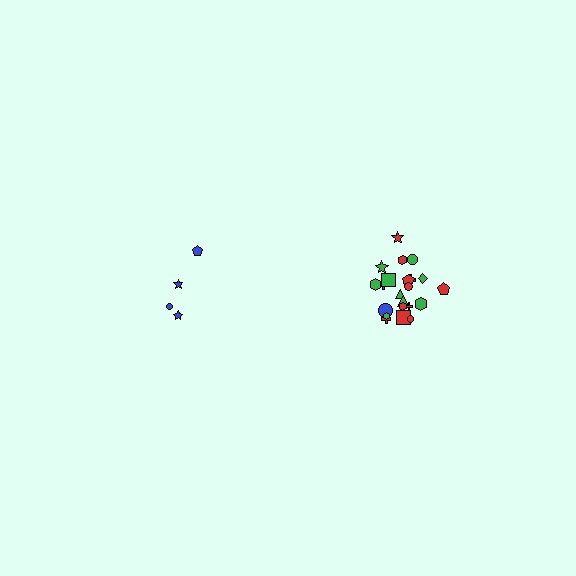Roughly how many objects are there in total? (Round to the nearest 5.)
Roughly 25 objects in total.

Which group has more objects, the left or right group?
The right group.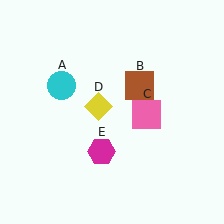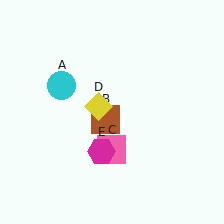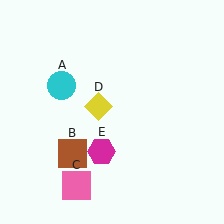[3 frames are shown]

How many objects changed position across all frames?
2 objects changed position: brown square (object B), pink square (object C).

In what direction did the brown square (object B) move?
The brown square (object B) moved down and to the left.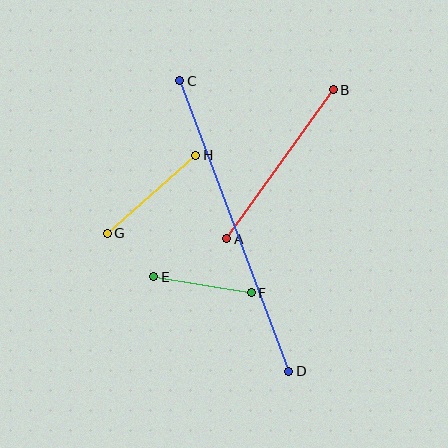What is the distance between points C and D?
The distance is approximately 310 pixels.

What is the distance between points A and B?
The distance is approximately 184 pixels.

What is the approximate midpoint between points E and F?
The midpoint is at approximately (202, 285) pixels.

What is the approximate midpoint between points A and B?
The midpoint is at approximately (280, 164) pixels.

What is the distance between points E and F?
The distance is approximately 99 pixels.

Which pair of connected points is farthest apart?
Points C and D are farthest apart.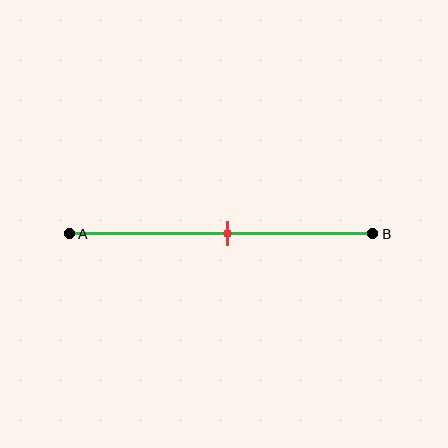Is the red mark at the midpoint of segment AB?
Yes, the mark is approximately at the midpoint.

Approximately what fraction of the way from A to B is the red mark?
The red mark is approximately 50% of the way from A to B.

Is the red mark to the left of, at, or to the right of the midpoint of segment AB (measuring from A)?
The red mark is approximately at the midpoint of segment AB.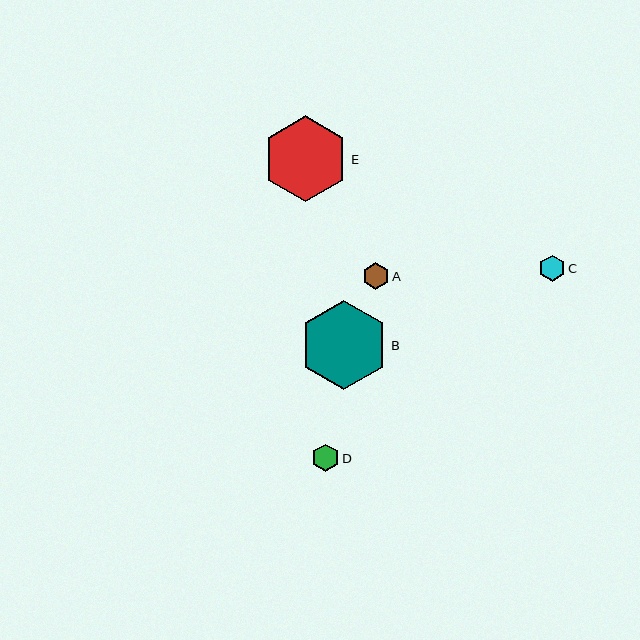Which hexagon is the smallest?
Hexagon C is the smallest with a size of approximately 26 pixels.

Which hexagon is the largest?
Hexagon B is the largest with a size of approximately 89 pixels.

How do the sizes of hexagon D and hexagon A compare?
Hexagon D and hexagon A are approximately the same size.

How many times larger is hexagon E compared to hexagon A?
Hexagon E is approximately 3.2 times the size of hexagon A.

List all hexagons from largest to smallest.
From largest to smallest: B, E, D, A, C.